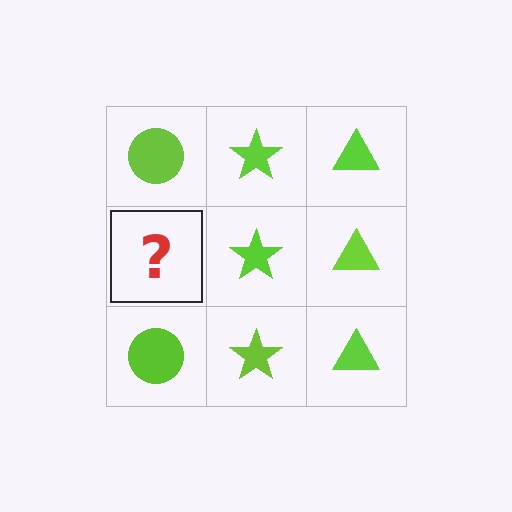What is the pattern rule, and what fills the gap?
The rule is that each column has a consistent shape. The gap should be filled with a lime circle.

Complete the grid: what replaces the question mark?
The question mark should be replaced with a lime circle.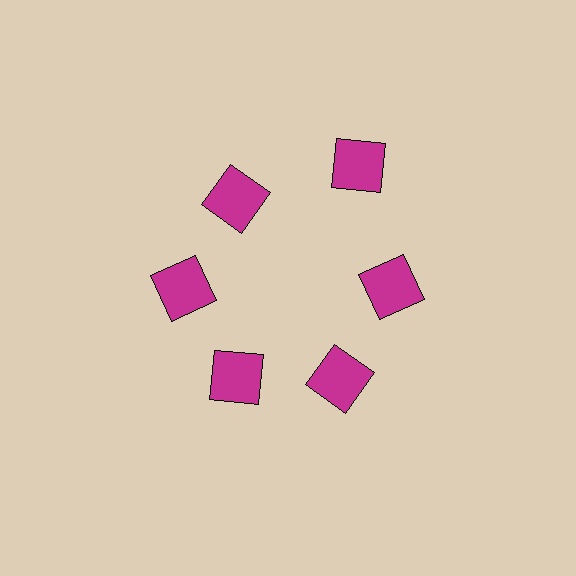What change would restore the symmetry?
The symmetry would be restored by moving it inward, back onto the ring so that all 6 squares sit at equal angles and equal distance from the center.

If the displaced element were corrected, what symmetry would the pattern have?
It would have 6-fold rotational symmetry — the pattern would map onto itself every 60 degrees.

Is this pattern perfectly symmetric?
No. The 6 magenta squares are arranged in a ring, but one element near the 1 o'clock position is pushed outward from the center, breaking the 6-fold rotational symmetry.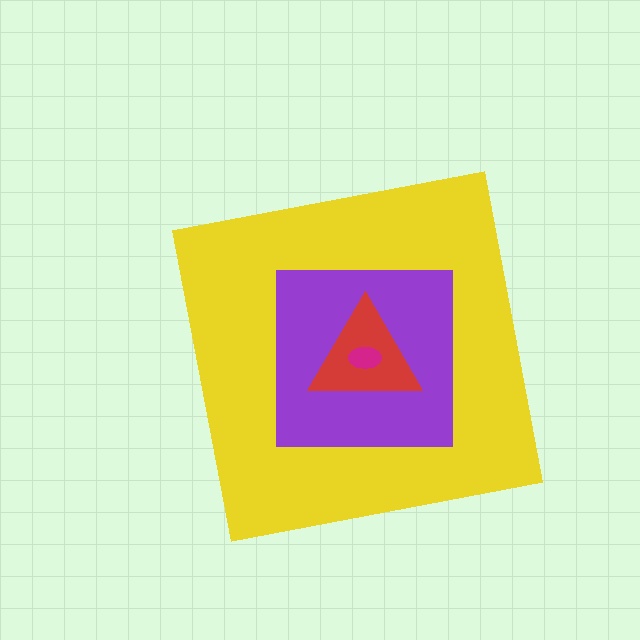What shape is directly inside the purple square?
The red triangle.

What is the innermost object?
The magenta ellipse.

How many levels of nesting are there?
4.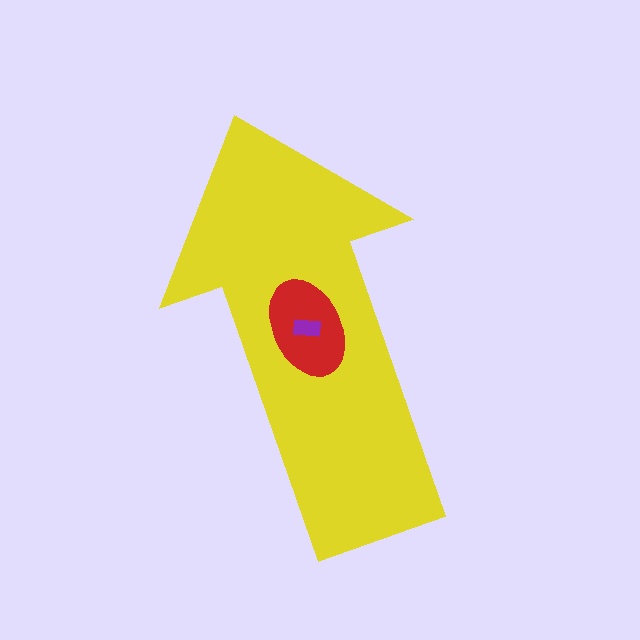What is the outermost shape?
The yellow arrow.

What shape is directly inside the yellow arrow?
The red ellipse.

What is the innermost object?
The purple rectangle.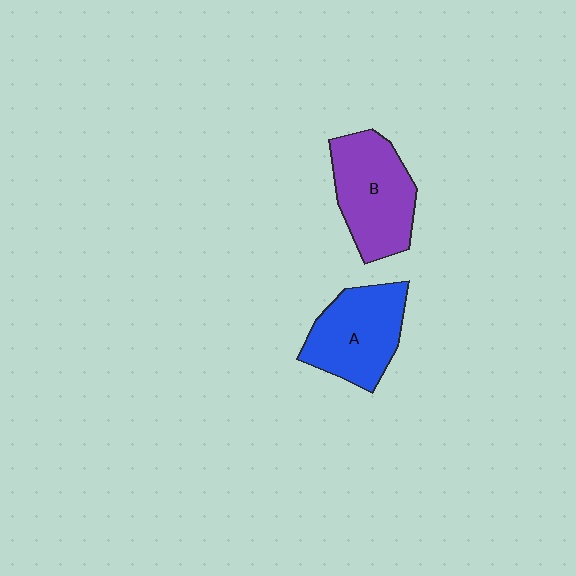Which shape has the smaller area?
Shape A (blue).